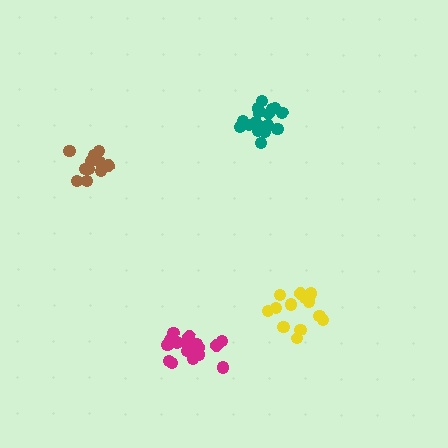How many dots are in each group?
Group 1: 14 dots, Group 2: 18 dots, Group 3: 12 dots, Group 4: 17 dots (61 total).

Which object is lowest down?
The magenta cluster is bottommost.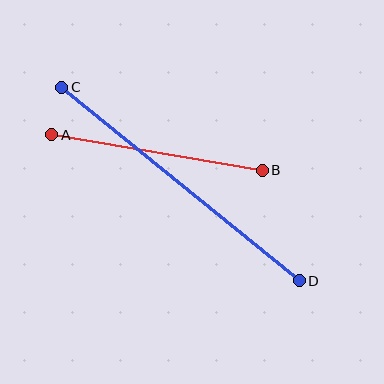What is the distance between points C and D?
The distance is approximately 307 pixels.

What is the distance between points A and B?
The distance is approximately 214 pixels.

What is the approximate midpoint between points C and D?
The midpoint is at approximately (180, 184) pixels.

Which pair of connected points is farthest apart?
Points C and D are farthest apart.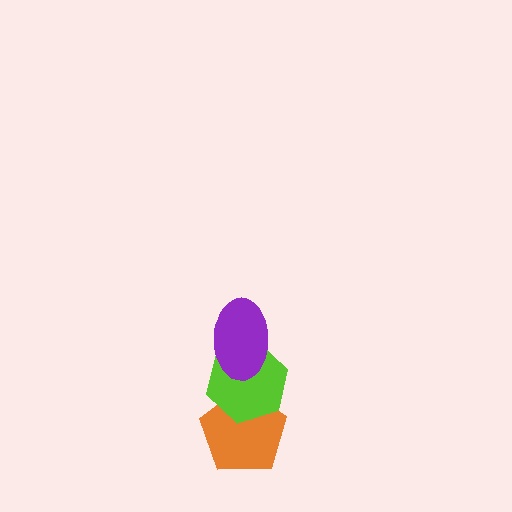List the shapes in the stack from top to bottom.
From top to bottom: the purple ellipse, the lime hexagon, the orange pentagon.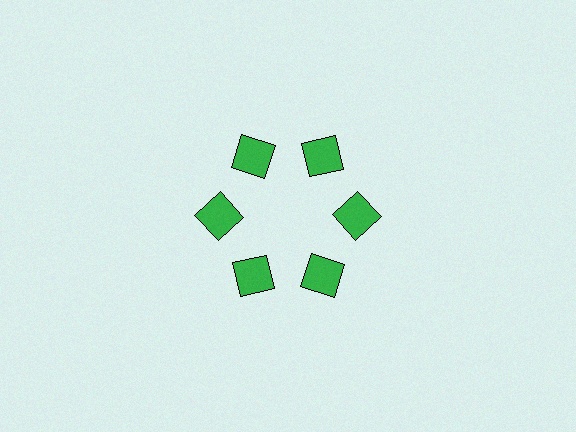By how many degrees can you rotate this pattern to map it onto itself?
The pattern maps onto itself every 60 degrees of rotation.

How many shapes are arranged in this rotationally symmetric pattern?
There are 6 shapes, arranged in 6 groups of 1.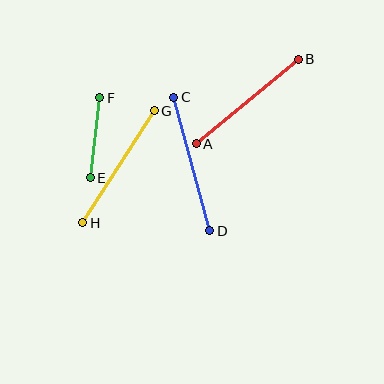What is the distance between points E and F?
The distance is approximately 81 pixels.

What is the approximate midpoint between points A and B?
The midpoint is at approximately (247, 101) pixels.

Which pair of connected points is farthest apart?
Points C and D are farthest apart.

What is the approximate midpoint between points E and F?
The midpoint is at approximately (95, 138) pixels.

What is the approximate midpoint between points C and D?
The midpoint is at approximately (192, 164) pixels.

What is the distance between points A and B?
The distance is approximately 132 pixels.